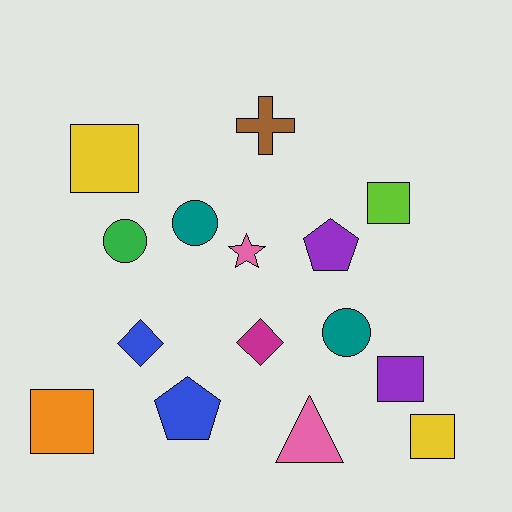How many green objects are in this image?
There is 1 green object.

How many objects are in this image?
There are 15 objects.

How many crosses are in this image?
There is 1 cross.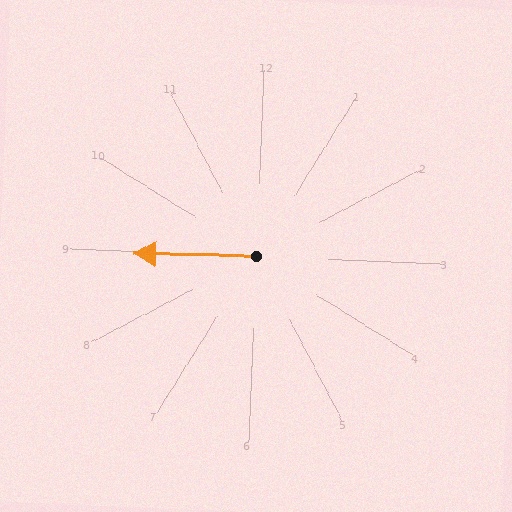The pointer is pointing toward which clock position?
Roughly 9 o'clock.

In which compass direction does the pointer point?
West.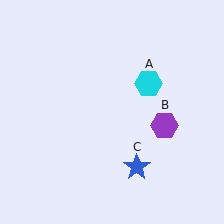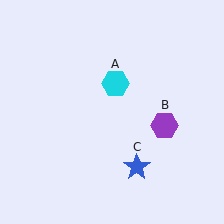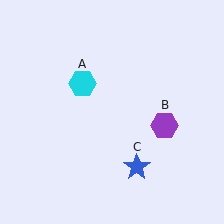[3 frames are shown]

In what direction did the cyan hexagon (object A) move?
The cyan hexagon (object A) moved left.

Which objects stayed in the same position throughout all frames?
Purple hexagon (object B) and blue star (object C) remained stationary.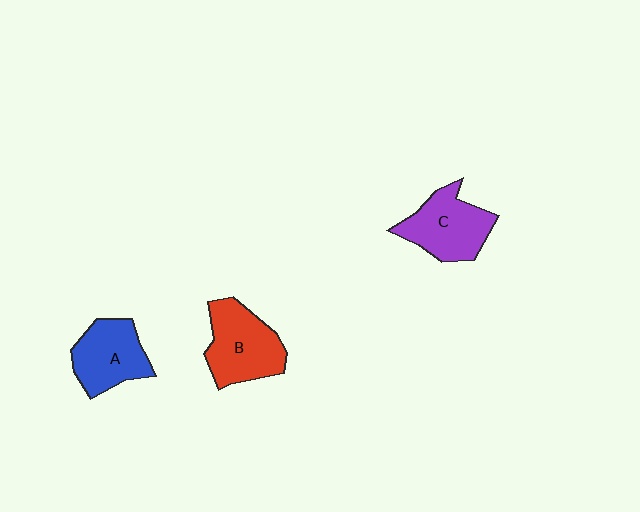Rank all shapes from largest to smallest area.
From largest to smallest: B (red), C (purple), A (blue).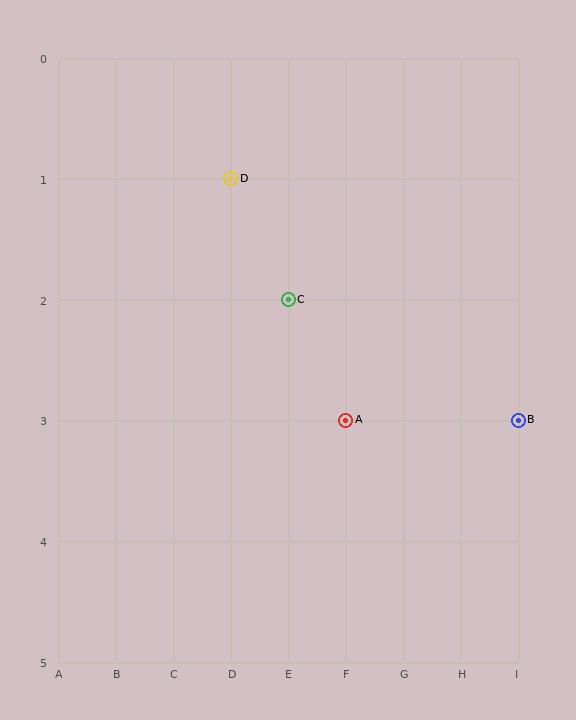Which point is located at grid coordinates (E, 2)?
Point C is at (E, 2).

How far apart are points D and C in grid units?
Points D and C are 1 column and 1 row apart (about 1.4 grid units diagonally).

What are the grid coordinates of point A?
Point A is at grid coordinates (F, 3).